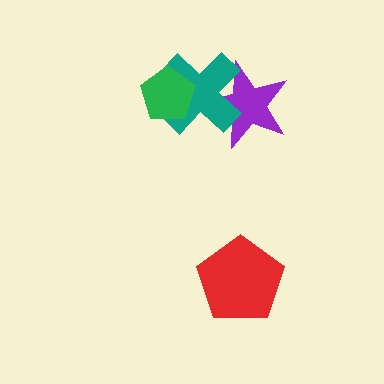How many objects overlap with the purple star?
1 object overlaps with the purple star.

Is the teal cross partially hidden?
Yes, it is partially covered by another shape.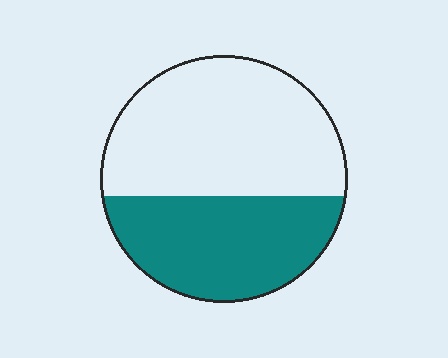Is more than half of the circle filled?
No.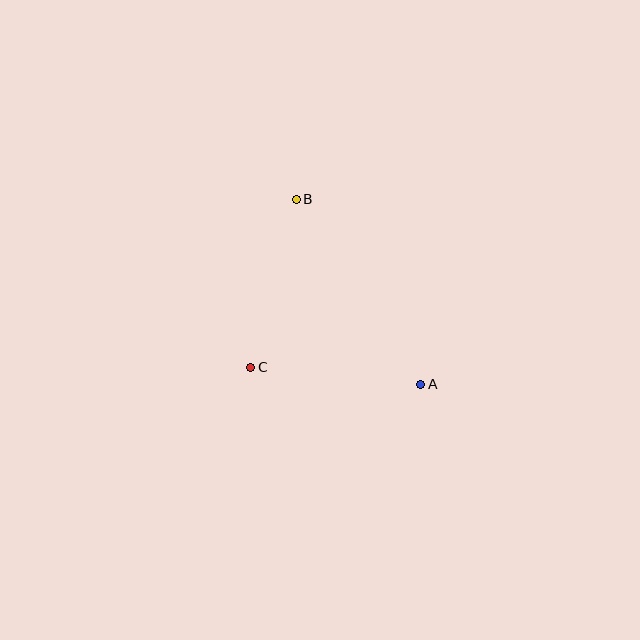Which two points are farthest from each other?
Points A and B are farthest from each other.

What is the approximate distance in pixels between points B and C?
The distance between B and C is approximately 174 pixels.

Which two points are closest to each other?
Points A and C are closest to each other.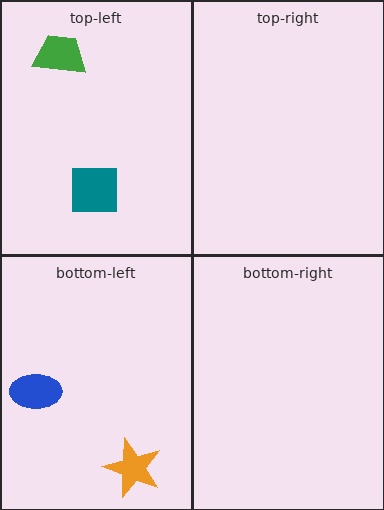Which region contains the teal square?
The top-left region.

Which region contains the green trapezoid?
The top-left region.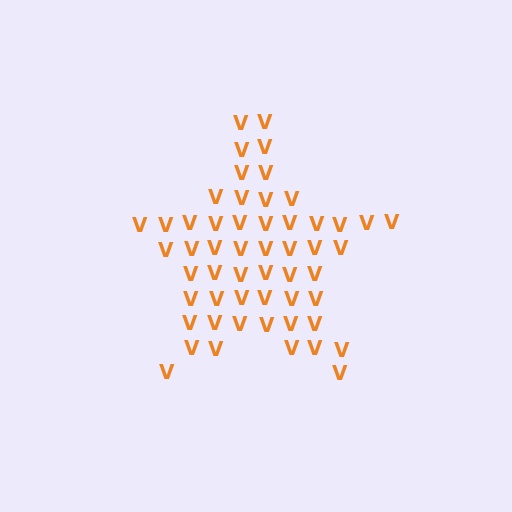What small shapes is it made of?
It is made of small letter V's.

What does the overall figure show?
The overall figure shows a star.